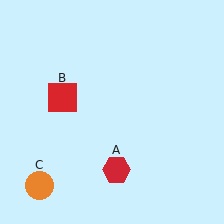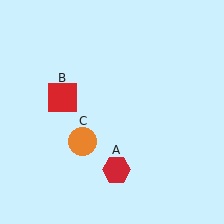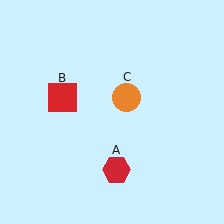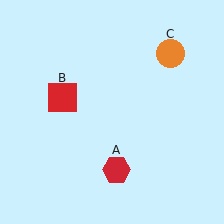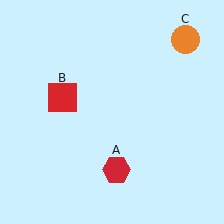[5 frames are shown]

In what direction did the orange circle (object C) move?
The orange circle (object C) moved up and to the right.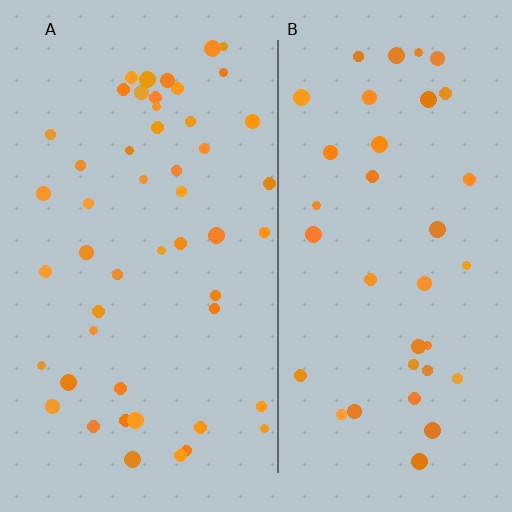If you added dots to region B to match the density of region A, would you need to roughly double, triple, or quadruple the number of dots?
Approximately double.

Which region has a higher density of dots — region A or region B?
A (the left).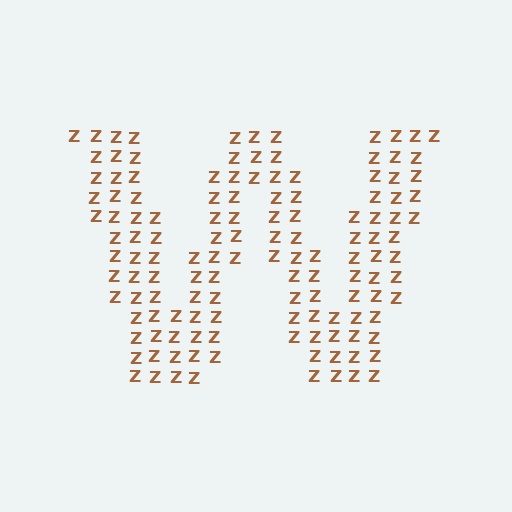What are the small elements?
The small elements are letter Z's.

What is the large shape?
The large shape is the letter W.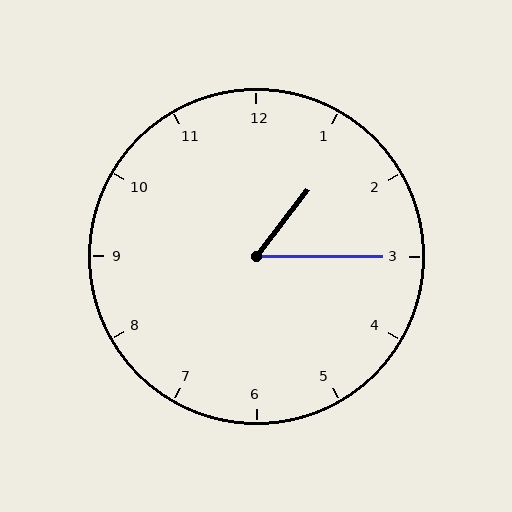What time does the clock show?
1:15.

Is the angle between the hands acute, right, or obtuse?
It is acute.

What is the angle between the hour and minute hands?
Approximately 52 degrees.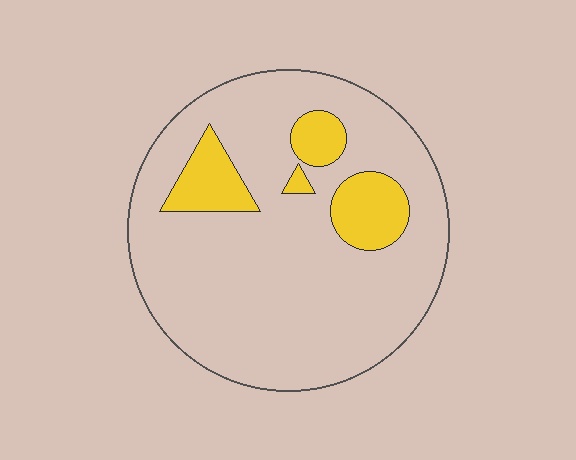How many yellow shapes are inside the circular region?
4.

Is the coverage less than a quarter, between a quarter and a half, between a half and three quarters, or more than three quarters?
Less than a quarter.